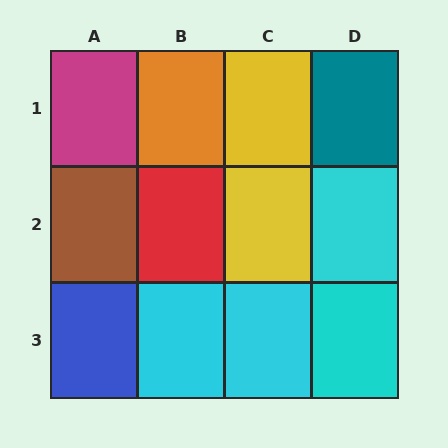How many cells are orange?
1 cell is orange.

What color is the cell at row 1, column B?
Orange.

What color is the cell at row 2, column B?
Red.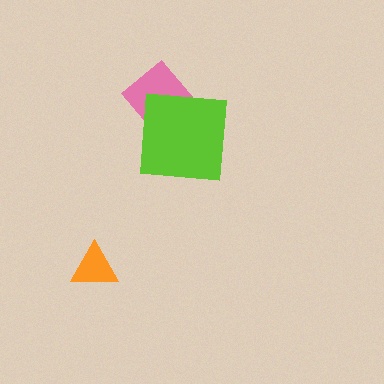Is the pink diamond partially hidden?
Yes, it is partially covered by another shape.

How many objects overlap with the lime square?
1 object overlaps with the lime square.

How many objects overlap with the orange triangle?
0 objects overlap with the orange triangle.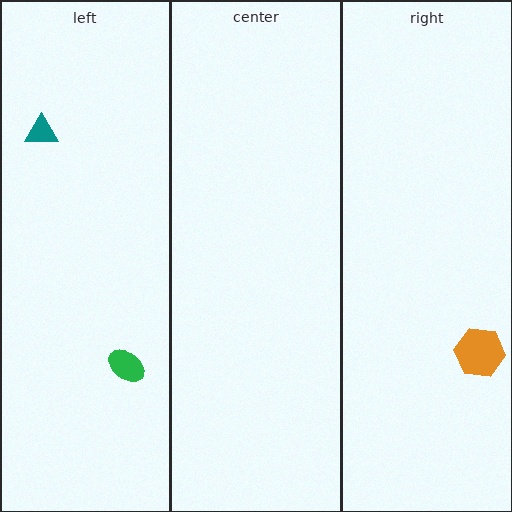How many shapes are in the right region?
1.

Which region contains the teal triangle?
The left region.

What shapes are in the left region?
The teal triangle, the green ellipse.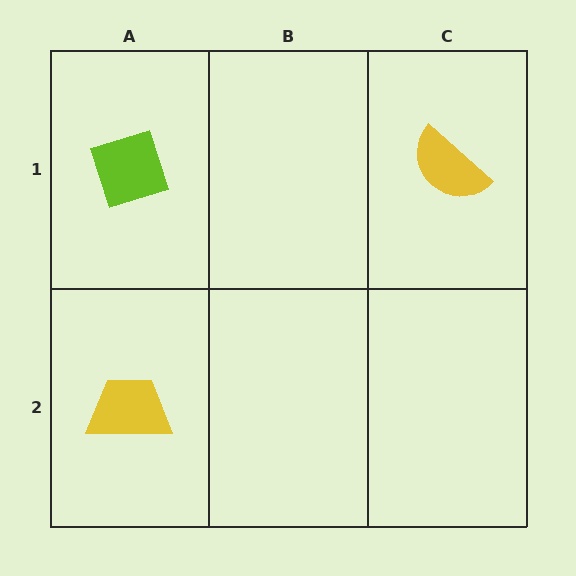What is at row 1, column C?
A yellow semicircle.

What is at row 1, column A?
A lime diamond.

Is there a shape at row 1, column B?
No, that cell is empty.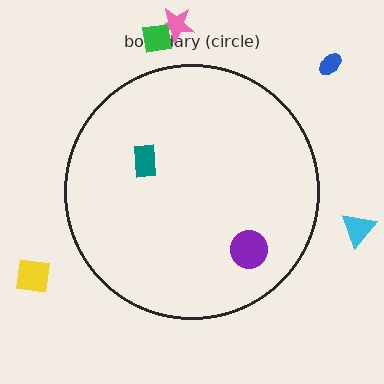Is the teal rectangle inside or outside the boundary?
Inside.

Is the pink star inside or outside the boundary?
Outside.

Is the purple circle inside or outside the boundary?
Inside.